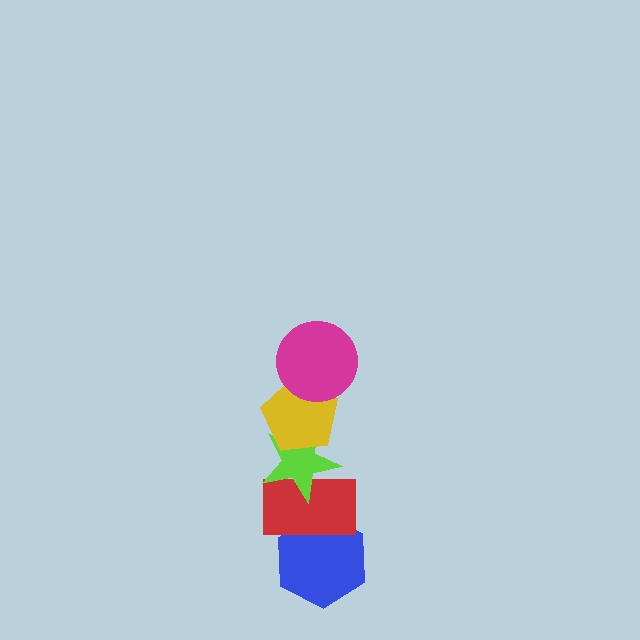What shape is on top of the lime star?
The yellow pentagon is on top of the lime star.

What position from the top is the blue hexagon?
The blue hexagon is 5th from the top.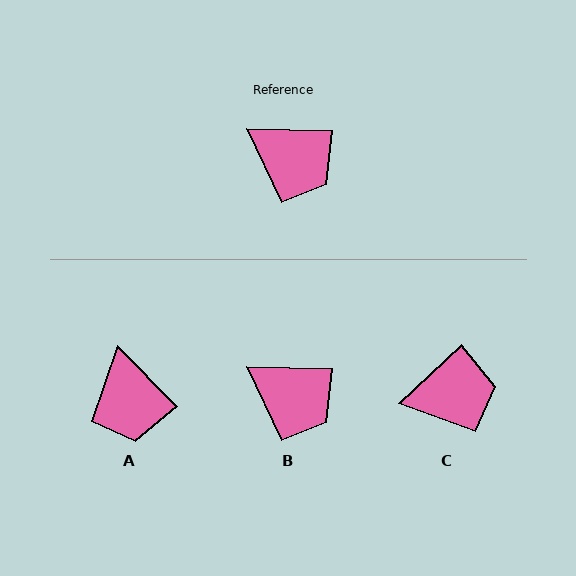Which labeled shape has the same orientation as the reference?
B.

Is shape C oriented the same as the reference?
No, it is off by about 45 degrees.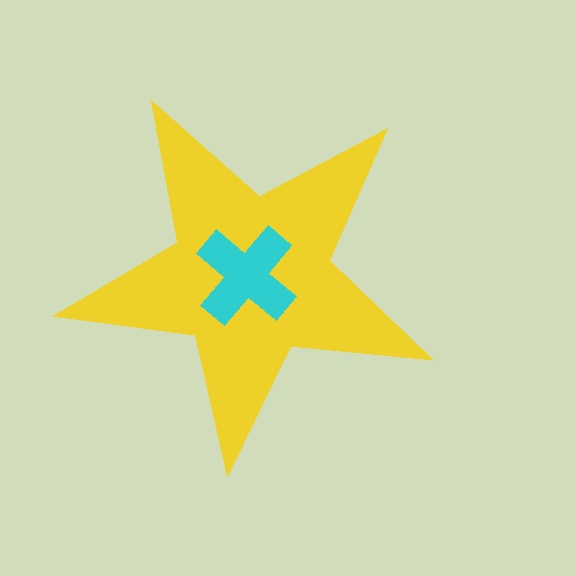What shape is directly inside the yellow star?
The cyan cross.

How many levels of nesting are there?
2.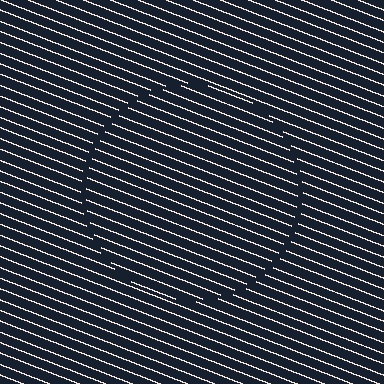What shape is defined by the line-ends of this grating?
An illusory circle. The interior of the shape contains the same grating, shifted by half a period — the contour is defined by the phase discontinuity where line-ends from the inner and outer gratings abut.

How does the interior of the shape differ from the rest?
The interior of the shape contains the same grating, shifted by half a period — the contour is defined by the phase discontinuity where line-ends from the inner and outer gratings abut.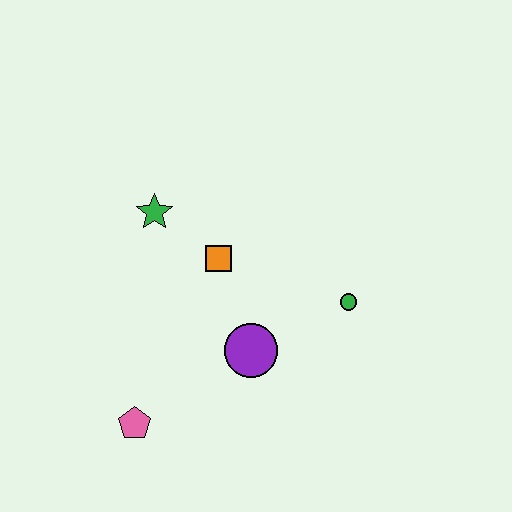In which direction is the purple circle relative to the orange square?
The purple circle is below the orange square.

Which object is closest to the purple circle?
The orange square is closest to the purple circle.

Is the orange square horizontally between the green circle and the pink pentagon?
Yes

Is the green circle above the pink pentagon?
Yes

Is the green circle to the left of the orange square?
No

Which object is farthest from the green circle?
The pink pentagon is farthest from the green circle.